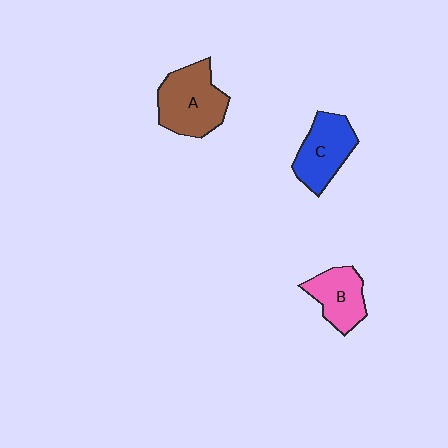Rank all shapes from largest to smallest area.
From largest to smallest: A (brown), C (blue), B (pink).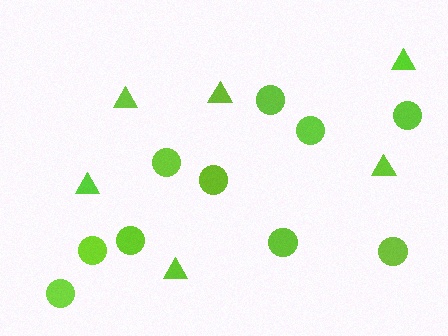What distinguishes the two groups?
There are 2 groups: one group of circles (10) and one group of triangles (6).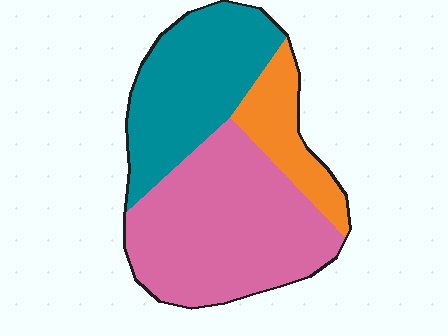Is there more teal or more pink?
Pink.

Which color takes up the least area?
Orange, at roughly 15%.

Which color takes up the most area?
Pink, at roughly 50%.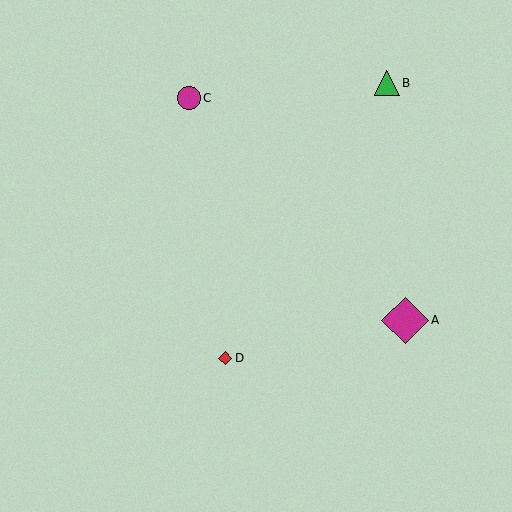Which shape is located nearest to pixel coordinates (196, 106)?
The magenta circle (labeled C) at (189, 98) is nearest to that location.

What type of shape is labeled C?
Shape C is a magenta circle.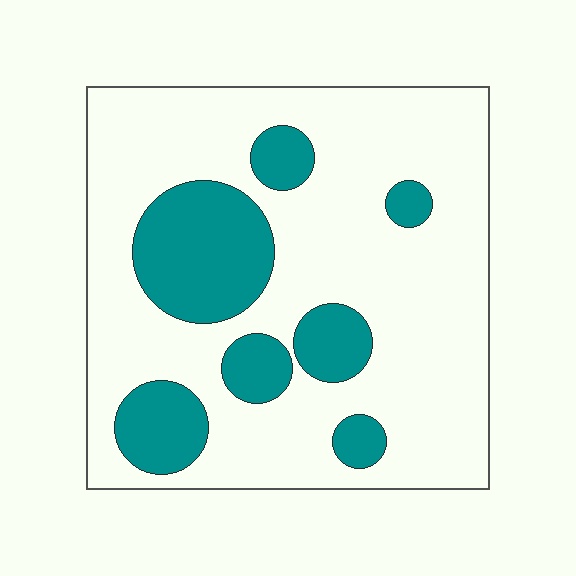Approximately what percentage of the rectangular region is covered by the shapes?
Approximately 25%.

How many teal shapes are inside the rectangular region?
7.